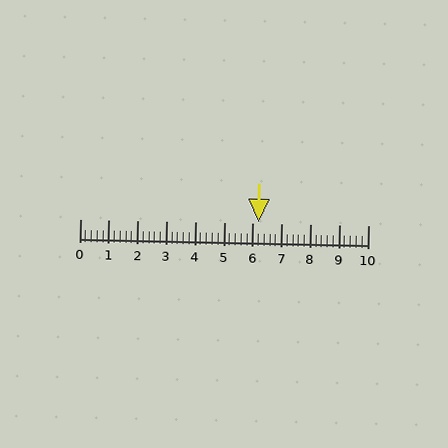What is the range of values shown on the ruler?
The ruler shows values from 0 to 10.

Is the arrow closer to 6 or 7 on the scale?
The arrow is closer to 6.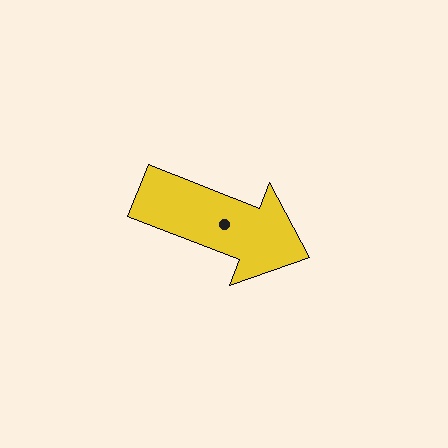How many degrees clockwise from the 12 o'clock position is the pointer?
Approximately 111 degrees.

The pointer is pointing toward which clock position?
Roughly 4 o'clock.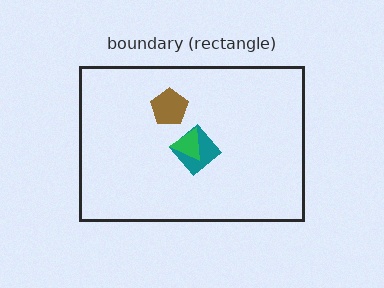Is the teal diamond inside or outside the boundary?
Inside.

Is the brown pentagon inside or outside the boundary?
Inside.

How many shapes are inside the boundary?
3 inside, 0 outside.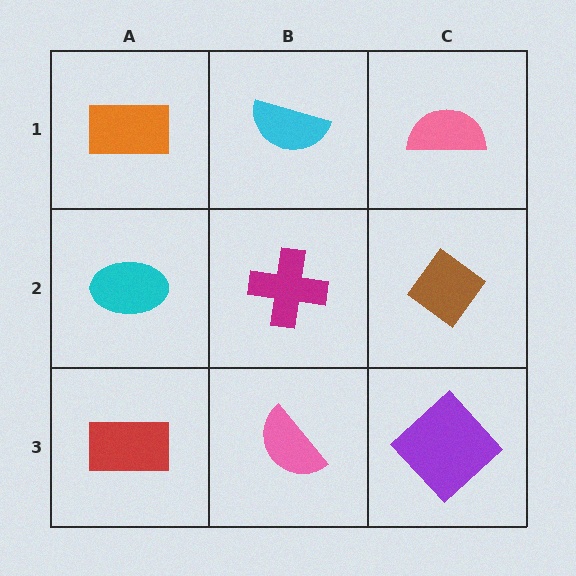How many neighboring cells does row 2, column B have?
4.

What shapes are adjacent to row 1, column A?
A cyan ellipse (row 2, column A), a cyan semicircle (row 1, column B).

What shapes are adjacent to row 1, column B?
A magenta cross (row 2, column B), an orange rectangle (row 1, column A), a pink semicircle (row 1, column C).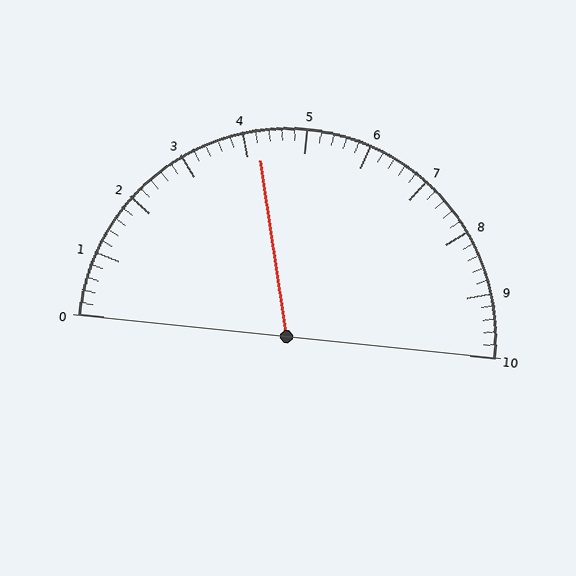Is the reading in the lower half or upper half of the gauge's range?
The reading is in the lower half of the range (0 to 10).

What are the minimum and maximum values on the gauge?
The gauge ranges from 0 to 10.